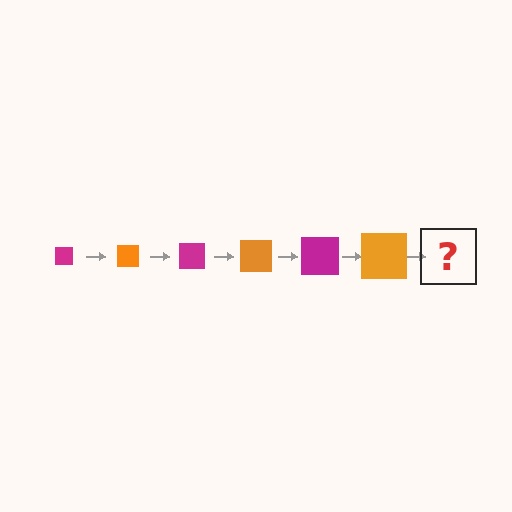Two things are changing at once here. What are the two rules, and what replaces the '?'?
The two rules are that the square grows larger each step and the color cycles through magenta and orange. The '?' should be a magenta square, larger than the previous one.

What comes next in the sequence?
The next element should be a magenta square, larger than the previous one.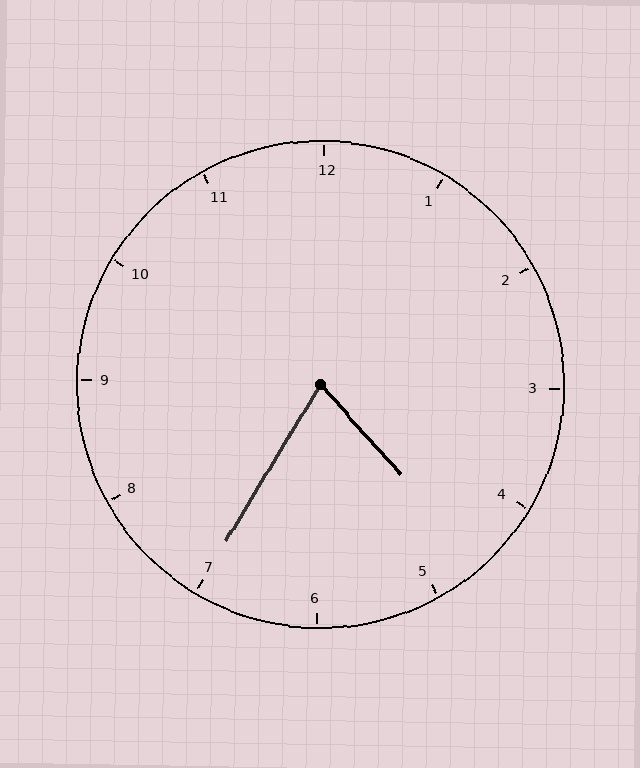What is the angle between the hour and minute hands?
Approximately 72 degrees.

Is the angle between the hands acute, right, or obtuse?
It is acute.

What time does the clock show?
4:35.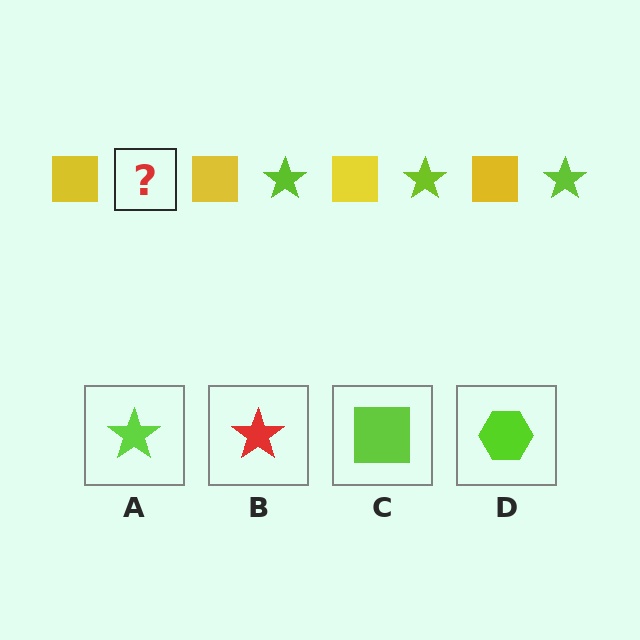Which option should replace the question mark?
Option A.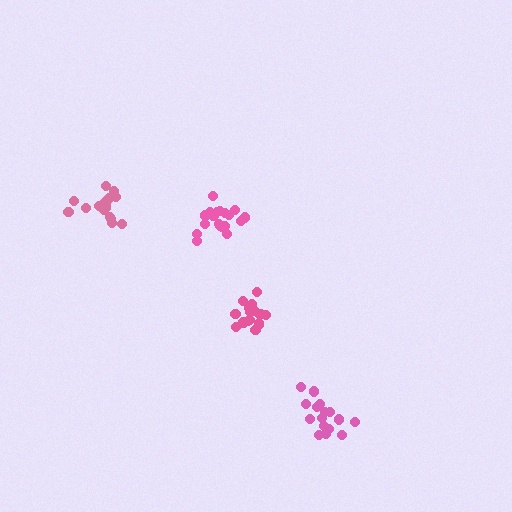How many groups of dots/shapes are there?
There are 4 groups.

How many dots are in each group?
Group 1: 19 dots, Group 2: 17 dots, Group 3: 16 dots, Group 4: 20 dots (72 total).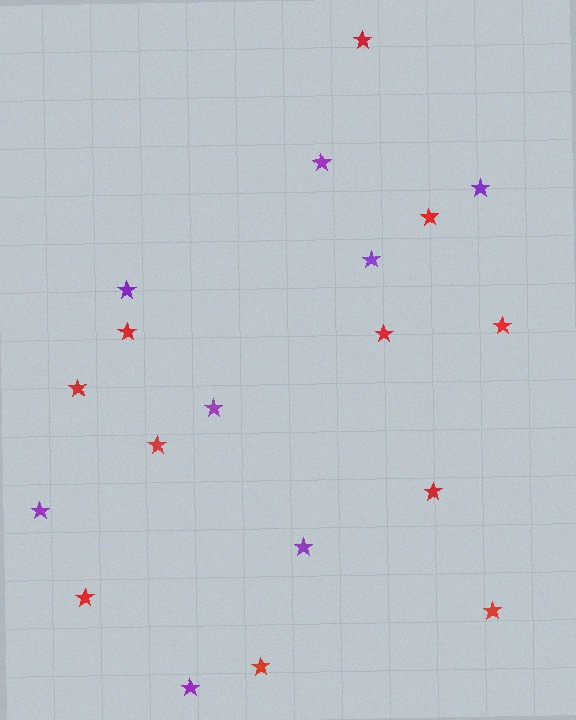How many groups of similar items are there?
There are 2 groups: one group of purple stars (8) and one group of red stars (11).